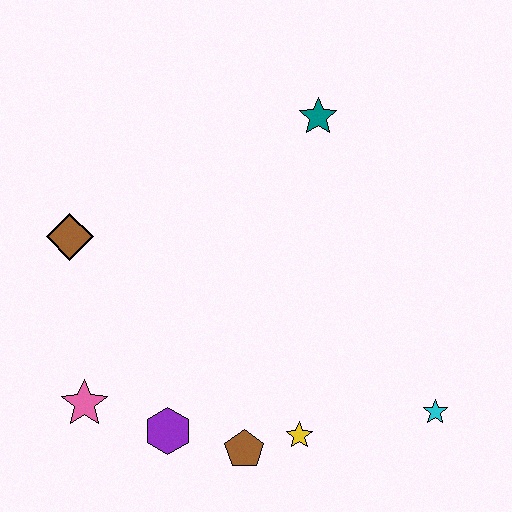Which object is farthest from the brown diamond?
The cyan star is farthest from the brown diamond.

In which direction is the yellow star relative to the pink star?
The yellow star is to the right of the pink star.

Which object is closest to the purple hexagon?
The brown pentagon is closest to the purple hexagon.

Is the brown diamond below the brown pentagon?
No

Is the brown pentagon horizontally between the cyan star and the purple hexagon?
Yes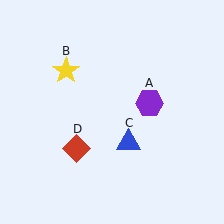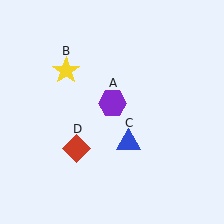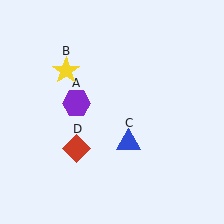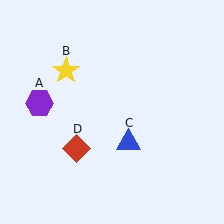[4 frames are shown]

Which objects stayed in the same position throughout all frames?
Yellow star (object B) and blue triangle (object C) and red diamond (object D) remained stationary.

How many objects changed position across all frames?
1 object changed position: purple hexagon (object A).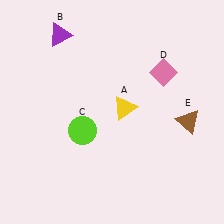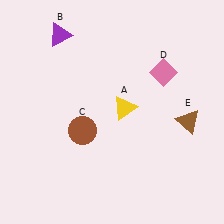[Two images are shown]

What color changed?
The circle (C) changed from lime in Image 1 to brown in Image 2.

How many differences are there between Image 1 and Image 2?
There is 1 difference between the two images.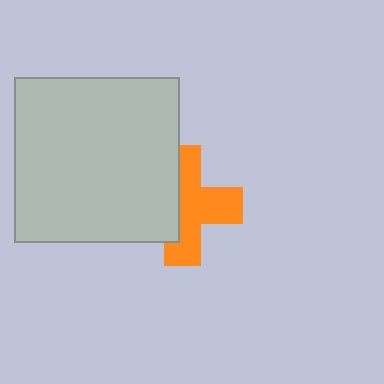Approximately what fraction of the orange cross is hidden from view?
Roughly 40% of the orange cross is hidden behind the light gray square.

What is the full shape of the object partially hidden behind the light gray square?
The partially hidden object is an orange cross.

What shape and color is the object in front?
The object in front is a light gray square.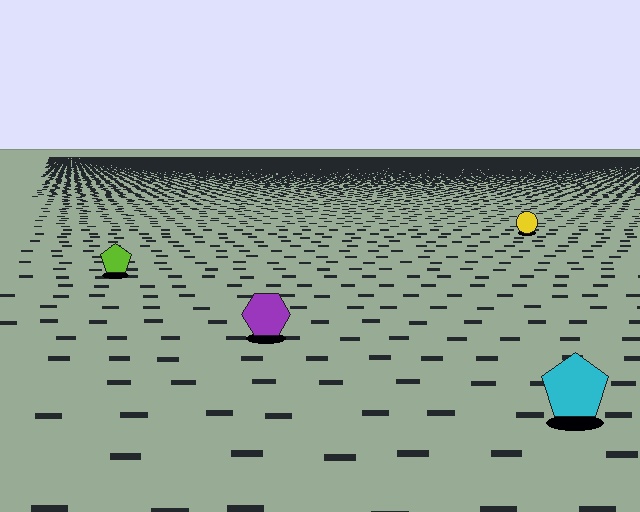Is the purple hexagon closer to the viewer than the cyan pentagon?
No. The cyan pentagon is closer — you can tell from the texture gradient: the ground texture is coarser near it.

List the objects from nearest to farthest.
From nearest to farthest: the cyan pentagon, the purple hexagon, the lime pentagon, the yellow circle.